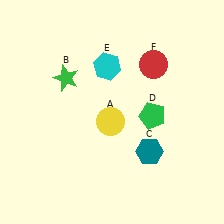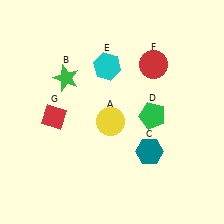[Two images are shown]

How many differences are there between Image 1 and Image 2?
There is 1 difference between the two images.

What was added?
A red diamond (G) was added in Image 2.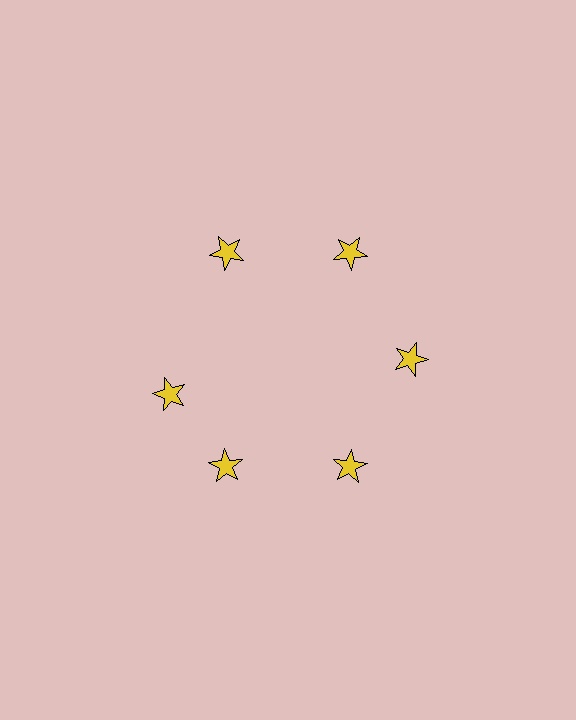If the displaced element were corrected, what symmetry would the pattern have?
It would have 6-fold rotational symmetry — the pattern would map onto itself every 60 degrees.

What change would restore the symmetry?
The symmetry would be restored by rotating it back into even spacing with its neighbors so that all 6 stars sit at equal angles and equal distance from the center.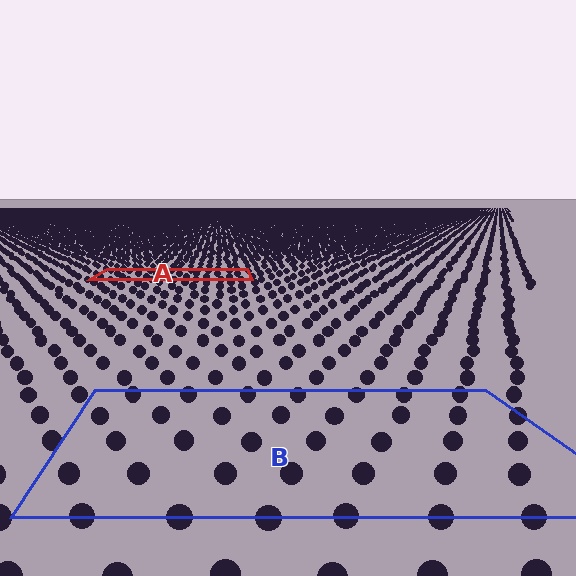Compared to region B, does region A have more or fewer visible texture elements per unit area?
Region A has more texture elements per unit area — they are packed more densely because it is farther away.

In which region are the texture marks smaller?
The texture marks are smaller in region A, because it is farther away.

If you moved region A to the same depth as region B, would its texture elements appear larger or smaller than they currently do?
They would appear larger. At a closer depth, the same texture elements are projected at a bigger on-screen size.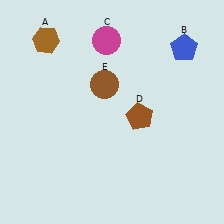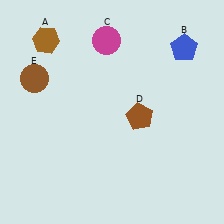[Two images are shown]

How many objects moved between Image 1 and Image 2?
1 object moved between the two images.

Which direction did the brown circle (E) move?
The brown circle (E) moved left.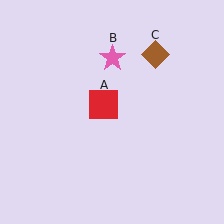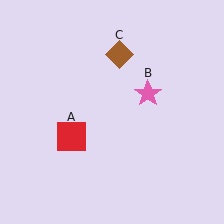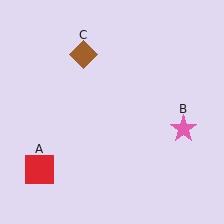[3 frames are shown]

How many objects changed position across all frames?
3 objects changed position: red square (object A), pink star (object B), brown diamond (object C).